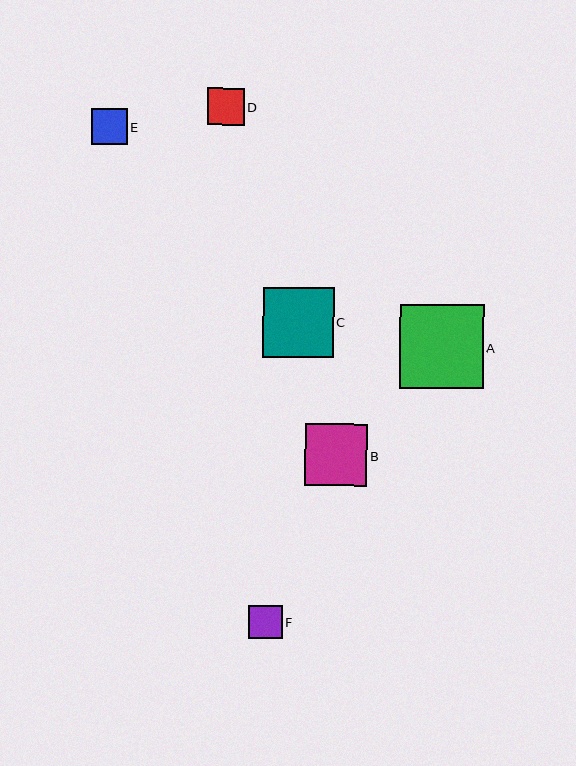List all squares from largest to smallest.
From largest to smallest: A, C, B, D, E, F.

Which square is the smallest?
Square F is the smallest with a size of approximately 33 pixels.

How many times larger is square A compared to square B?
Square A is approximately 1.4 times the size of square B.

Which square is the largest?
Square A is the largest with a size of approximately 84 pixels.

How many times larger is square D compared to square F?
Square D is approximately 1.1 times the size of square F.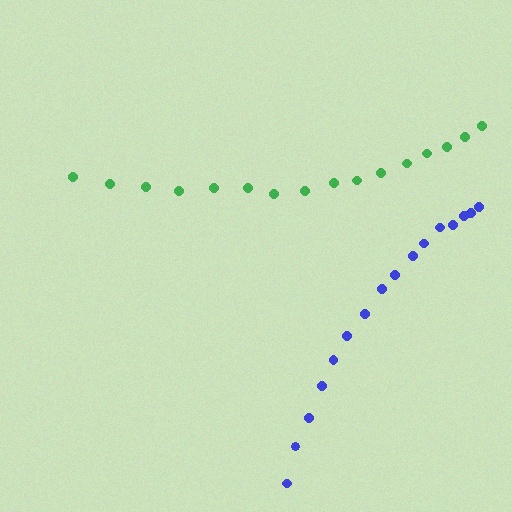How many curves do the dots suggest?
There are 2 distinct paths.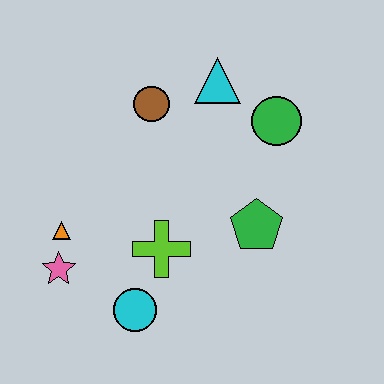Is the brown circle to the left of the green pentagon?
Yes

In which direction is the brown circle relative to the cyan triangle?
The brown circle is to the left of the cyan triangle.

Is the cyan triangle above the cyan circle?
Yes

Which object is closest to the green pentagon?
The lime cross is closest to the green pentagon.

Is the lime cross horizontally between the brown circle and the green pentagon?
Yes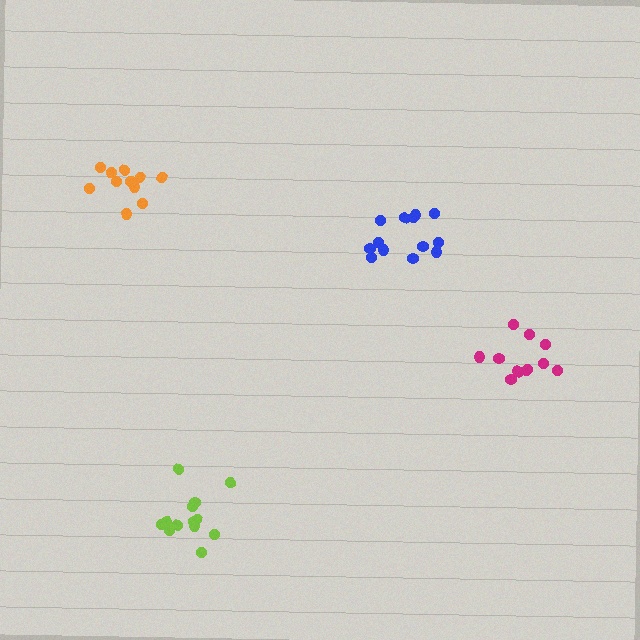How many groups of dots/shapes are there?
There are 4 groups.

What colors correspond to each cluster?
The clusters are colored: lime, magenta, orange, blue.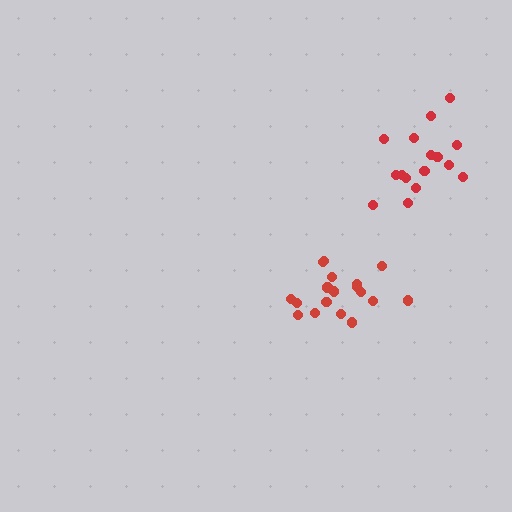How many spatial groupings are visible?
There are 2 spatial groupings.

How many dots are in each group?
Group 1: 18 dots, Group 2: 16 dots (34 total).